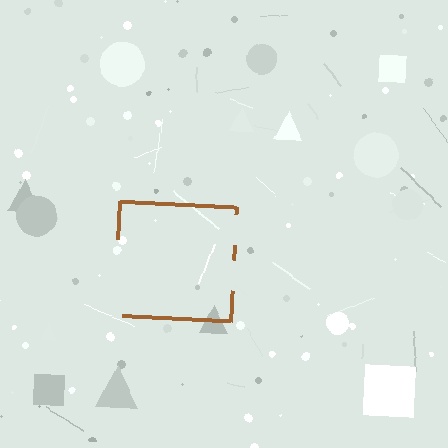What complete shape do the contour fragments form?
The contour fragments form a square.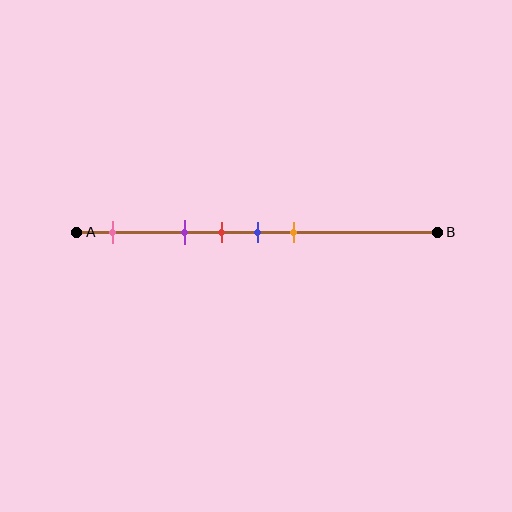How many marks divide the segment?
There are 5 marks dividing the segment.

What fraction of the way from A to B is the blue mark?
The blue mark is approximately 50% (0.5) of the way from A to B.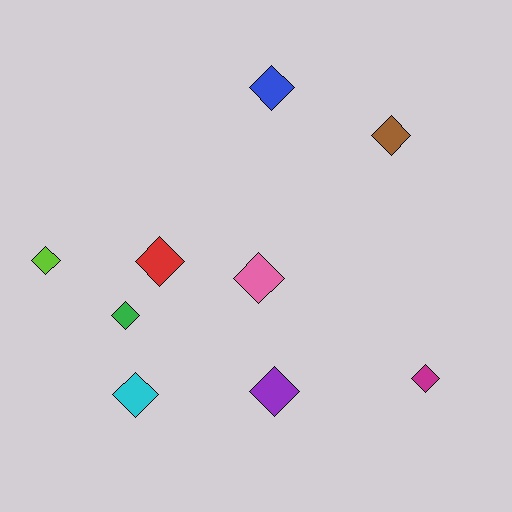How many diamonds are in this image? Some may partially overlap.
There are 9 diamonds.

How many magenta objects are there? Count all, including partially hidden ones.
There is 1 magenta object.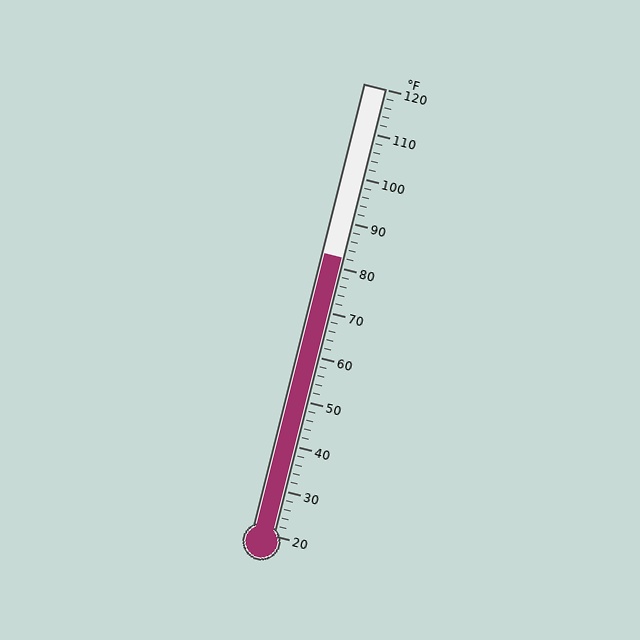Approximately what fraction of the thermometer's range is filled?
The thermometer is filled to approximately 60% of its range.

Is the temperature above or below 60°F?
The temperature is above 60°F.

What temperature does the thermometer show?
The thermometer shows approximately 82°F.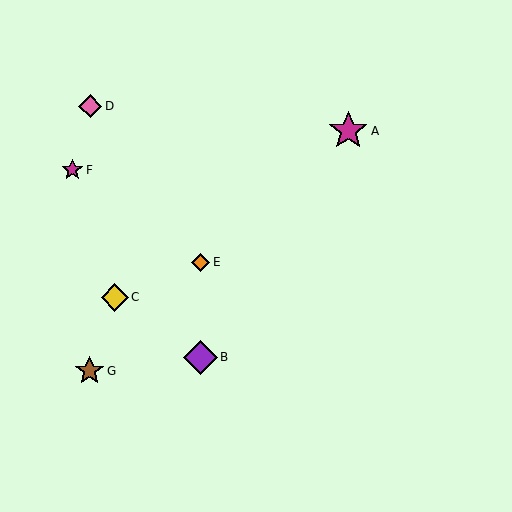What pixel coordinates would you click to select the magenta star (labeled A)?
Click at (348, 131) to select the magenta star A.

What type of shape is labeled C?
Shape C is a yellow diamond.